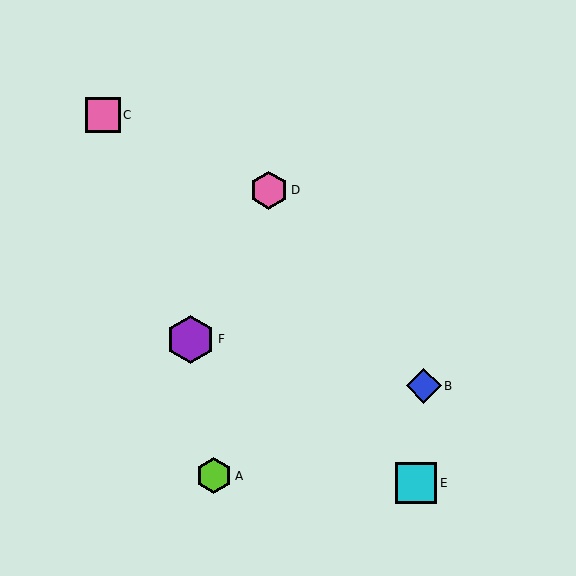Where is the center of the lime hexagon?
The center of the lime hexagon is at (214, 476).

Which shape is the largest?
The purple hexagon (labeled F) is the largest.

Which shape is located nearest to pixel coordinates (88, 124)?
The pink square (labeled C) at (103, 115) is nearest to that location.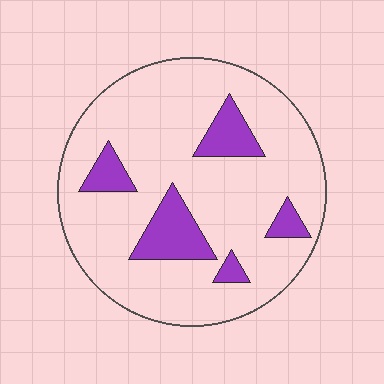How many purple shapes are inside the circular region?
5.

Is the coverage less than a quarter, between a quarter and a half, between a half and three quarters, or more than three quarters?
Less than a quarter.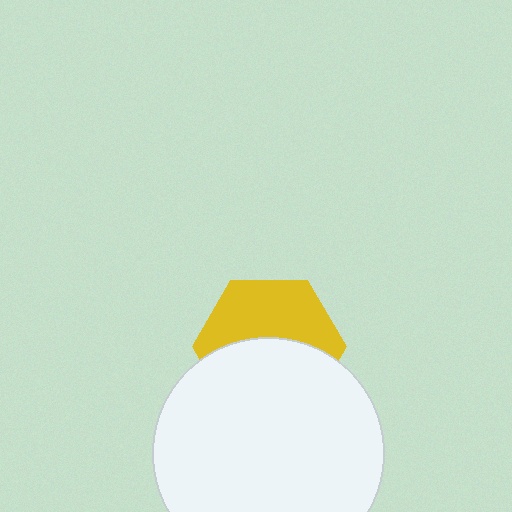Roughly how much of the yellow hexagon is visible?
About half of it is visible (roughly 49%).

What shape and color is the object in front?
The object in front is a white circle.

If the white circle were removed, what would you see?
You would see the complete yellow hexagon.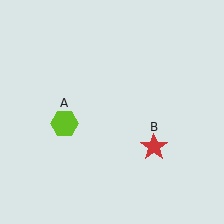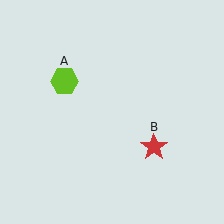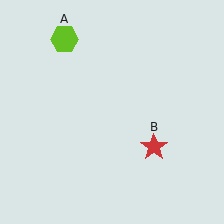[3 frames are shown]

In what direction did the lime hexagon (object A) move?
The lime hexagon (object A) moved up.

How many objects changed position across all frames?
1 object changed position: lime hexagon (object A).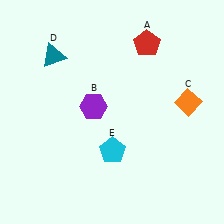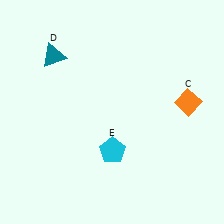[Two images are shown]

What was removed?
The purple hexagon (B), the red pentagon (A) were removed in Image 2.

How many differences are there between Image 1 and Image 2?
There are 2 differences between the two images.